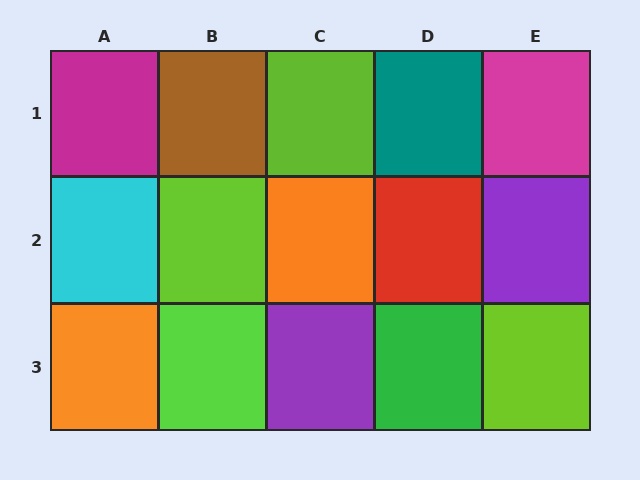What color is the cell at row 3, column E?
Lime.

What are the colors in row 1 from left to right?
Magenta, brown, lime, teal, magenta.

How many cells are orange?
2 cells are orange.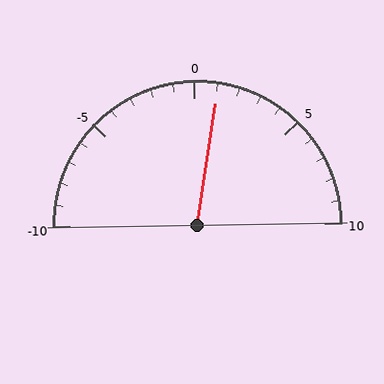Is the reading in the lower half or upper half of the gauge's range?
The reading is in the upper half of the range (-10 to 10).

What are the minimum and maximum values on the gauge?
The gauge ranges from -10 to 10.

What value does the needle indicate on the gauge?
The needle indicates approximately 1.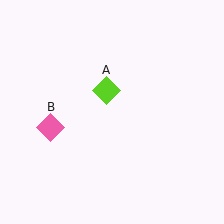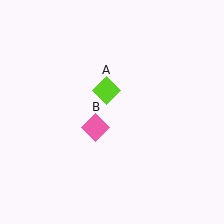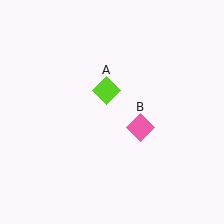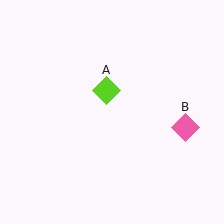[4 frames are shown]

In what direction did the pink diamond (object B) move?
The pink diamond (object B) moved right.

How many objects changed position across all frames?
1 object changed position: pink diamond (object B).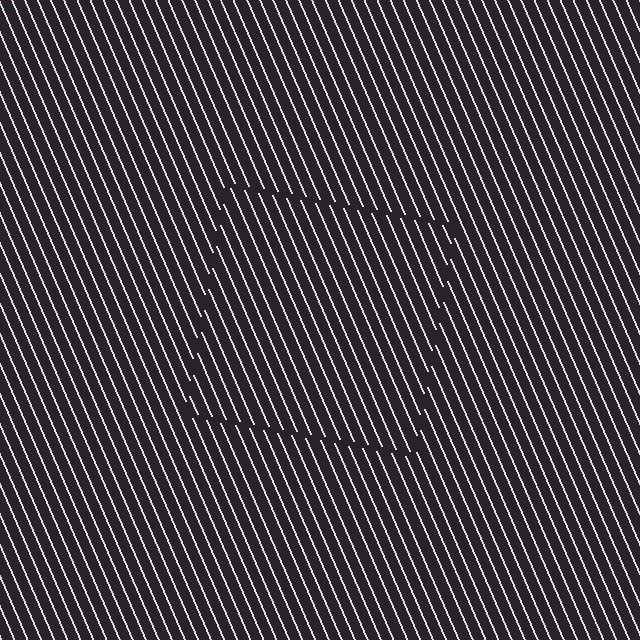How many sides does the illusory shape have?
4 sides — the line-ends trace a square.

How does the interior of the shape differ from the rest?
The interior of the shape contains the same grating, shifted by half a period — the contour is defined by the phase discontinuity where line-ends from the inner and outer gratings abut.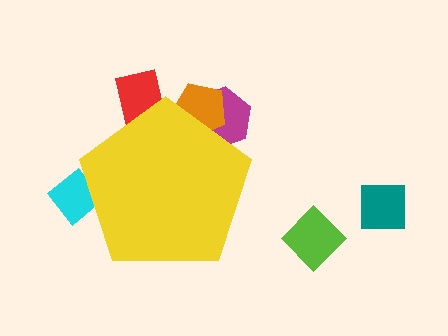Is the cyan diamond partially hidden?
Yes, the cyan diamond is partially hidden behind the yellow pentagon.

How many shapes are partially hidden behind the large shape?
4 shapes are partially hidden.